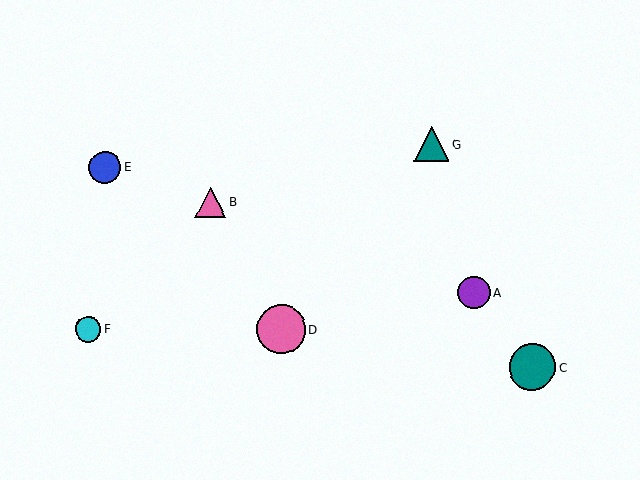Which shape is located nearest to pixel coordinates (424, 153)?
The teal triangle (labeled G) at (432, 144) is nearest to that location.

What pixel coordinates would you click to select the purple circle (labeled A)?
Click at (474, 292) to select the purple circle A.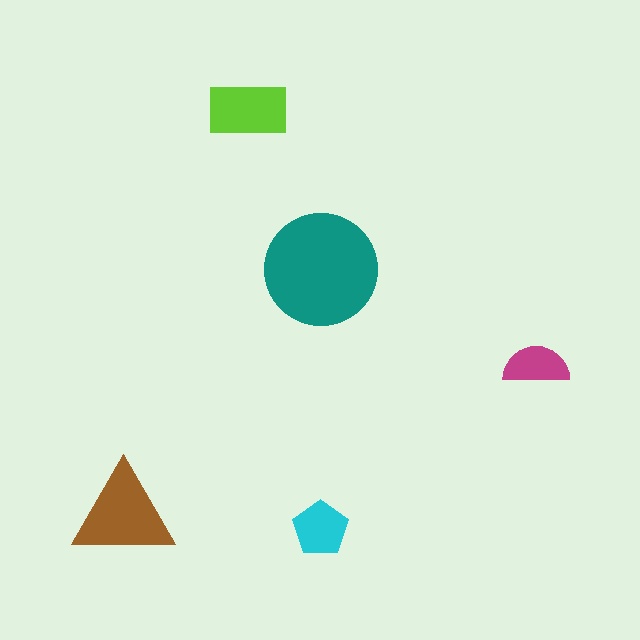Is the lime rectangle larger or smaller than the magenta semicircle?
Larger.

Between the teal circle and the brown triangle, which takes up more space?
The teal circle.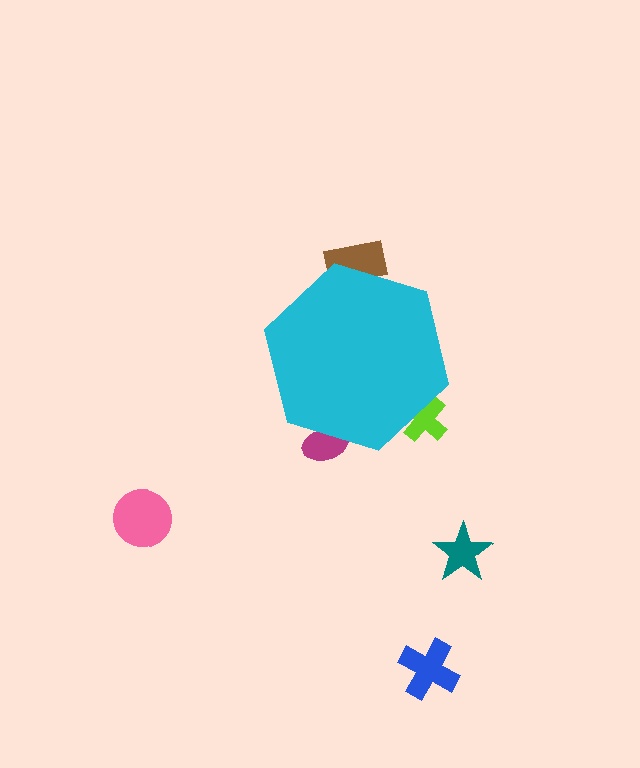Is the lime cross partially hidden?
Yes, the lime cross is partially hidden behind the cyan hexagon.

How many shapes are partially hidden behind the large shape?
3 shapes are partially hidden.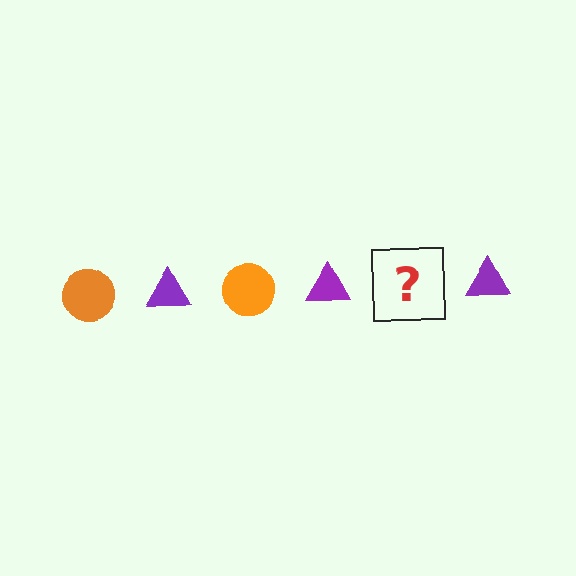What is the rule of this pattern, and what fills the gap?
The rule is that the pattern alternates between orange circle and purple triangle. The gap should be filled with an orange circle.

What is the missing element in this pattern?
The missing element is an orange circle.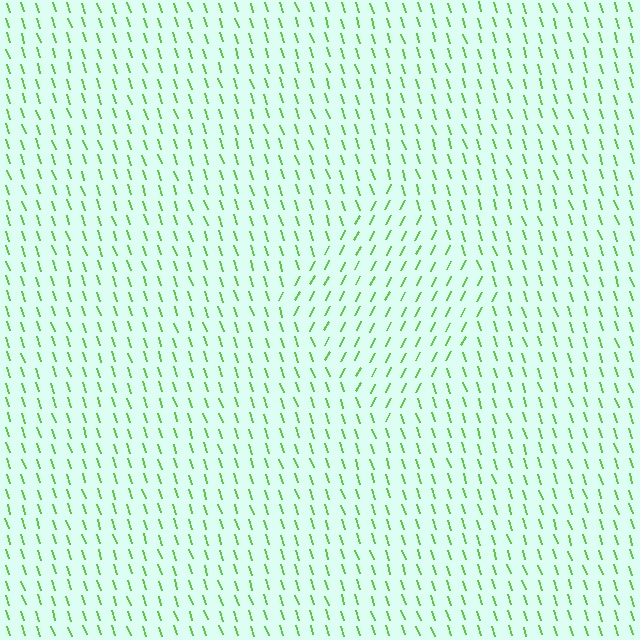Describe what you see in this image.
The image is filled with small lime line segments. A diamond region in the image has lines oriented differently from the surrounding lines, creating a visible texture boundary.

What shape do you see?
I see a diamond.